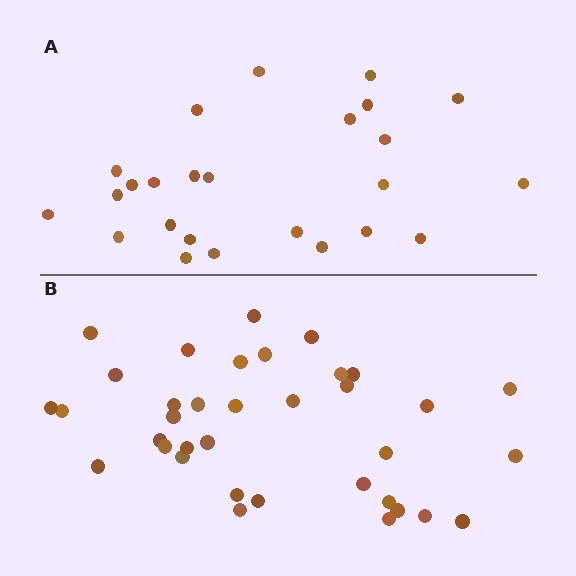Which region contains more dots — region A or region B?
Region B (the bottom region) has more dots.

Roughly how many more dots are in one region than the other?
Region B has roughly 12 or so more dots than region A.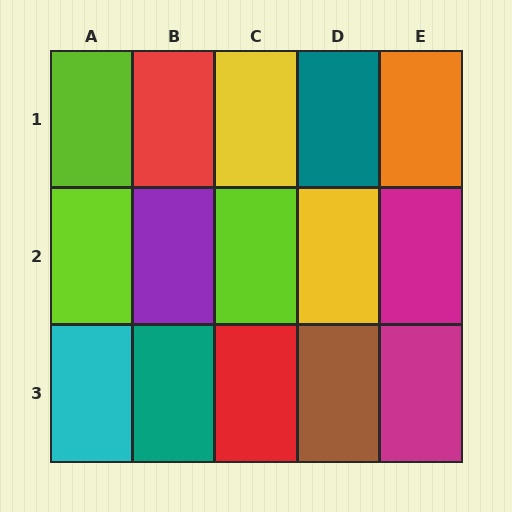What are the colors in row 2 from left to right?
Lime, purple, lime, yellow, magenta.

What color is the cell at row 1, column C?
Yellow.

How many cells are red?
2 cells are red.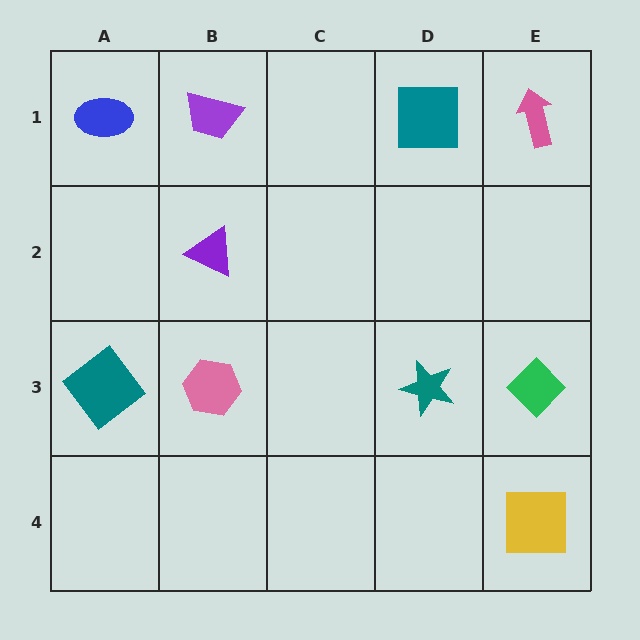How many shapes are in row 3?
4 shapes.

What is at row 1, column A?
A blue ellipse.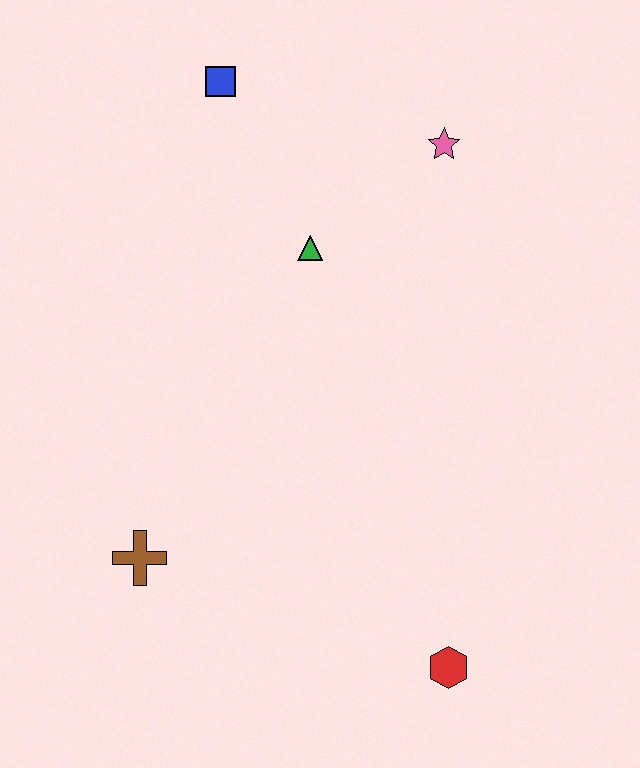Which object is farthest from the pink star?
The red hexagon is farthest from the pink star.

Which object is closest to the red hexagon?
The brown cross is closest to the red hexagon.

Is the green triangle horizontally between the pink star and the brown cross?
Yes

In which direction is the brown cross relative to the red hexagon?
The brown cross is to the left of the red hexagon.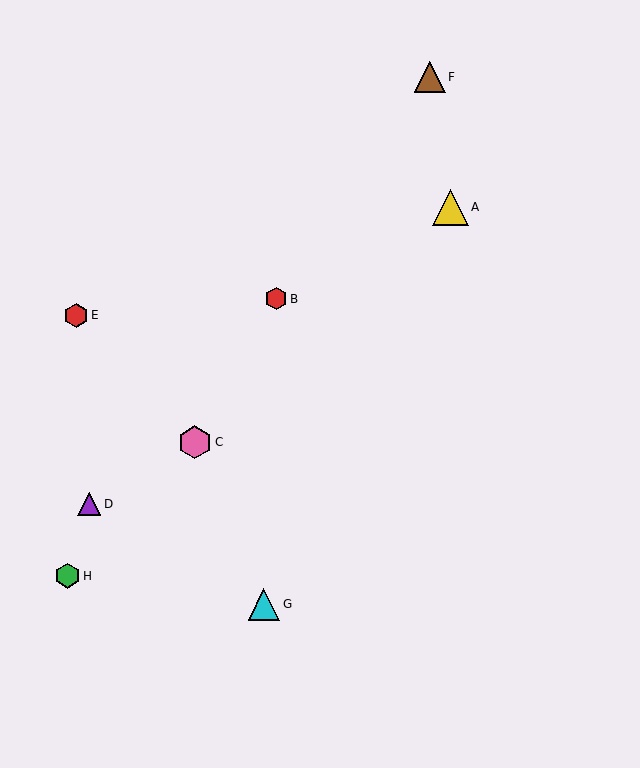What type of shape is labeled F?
Shape F is a brown triangle.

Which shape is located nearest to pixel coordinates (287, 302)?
The red hexagon (labeled B) at (276, 299) is nearest to that location.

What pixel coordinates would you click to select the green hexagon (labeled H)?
Click at (67, 576) to select the green hexagon H.